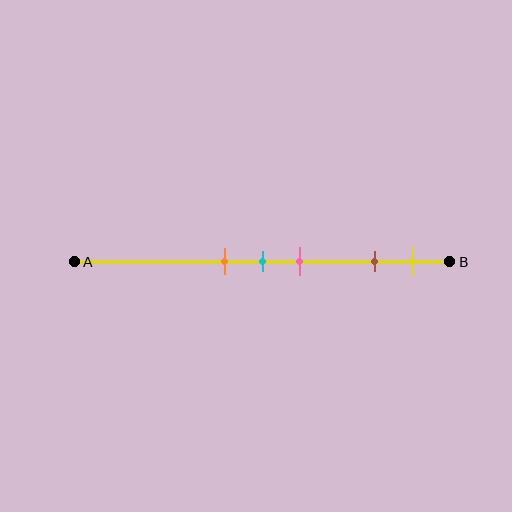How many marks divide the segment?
There are 5 marks dividing the segment.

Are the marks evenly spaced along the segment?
No, the marks are not evenly spaced.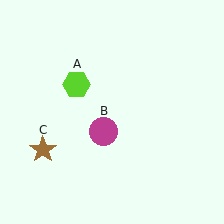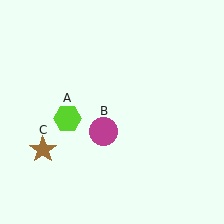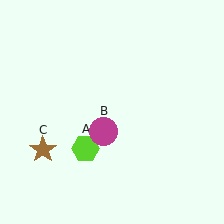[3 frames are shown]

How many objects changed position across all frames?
1 object changed position: lime hexagon (object A).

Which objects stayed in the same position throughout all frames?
Magenta circle (object B) and brown star (object C) remained stationary.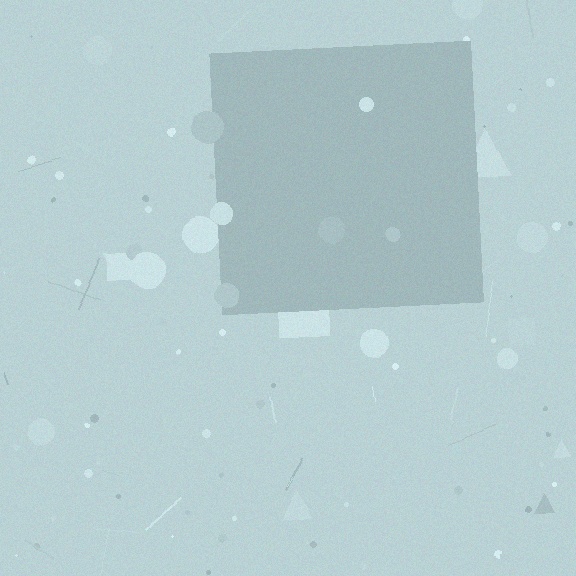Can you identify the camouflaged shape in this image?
The camouflaged shape is a square.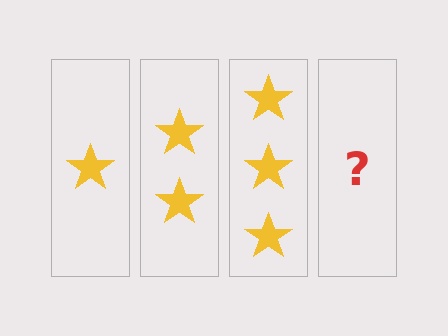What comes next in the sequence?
The next element should be 4 stars.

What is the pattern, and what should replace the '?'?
The pattern is that each step adds one more star. The '?' should be 4 stars.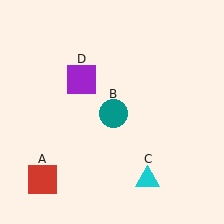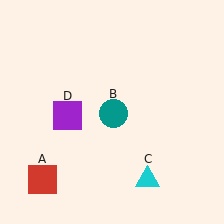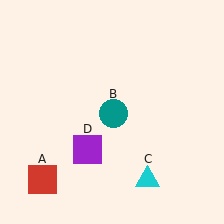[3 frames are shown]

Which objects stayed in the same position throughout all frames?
Red square (object A) and teal circle (object B) and cyan triangle (object C) remained stationary.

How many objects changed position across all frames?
1 object changed position: purple square (object D).